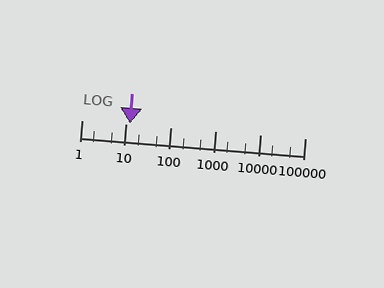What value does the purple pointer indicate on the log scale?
The pointer indicates approximately 12.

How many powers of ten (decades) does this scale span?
The scale spans 5 decades, from 1 to 100000.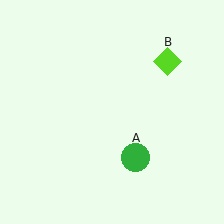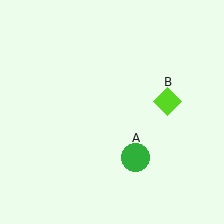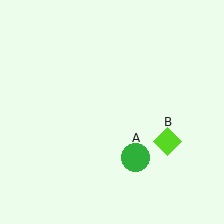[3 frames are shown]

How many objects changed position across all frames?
1 object changed position: lime diamond (object B).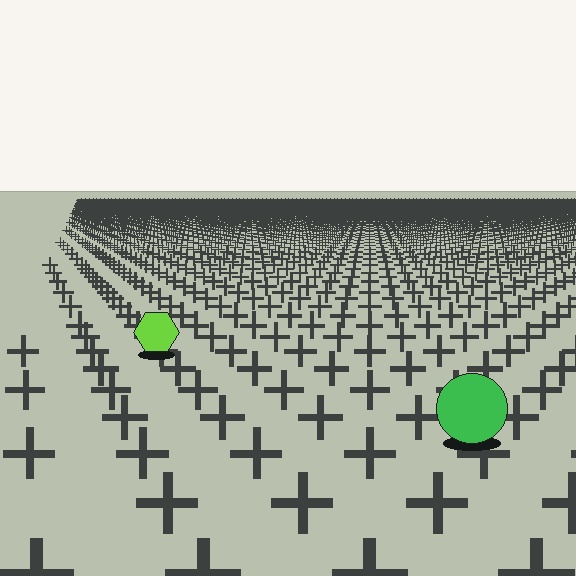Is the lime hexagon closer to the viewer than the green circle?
No. The green circle is closer — you can tell from the texture gradient: the ground texture is coarser near it.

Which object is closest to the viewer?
The green circle is closest. The texture marks near it are larger and more spread out.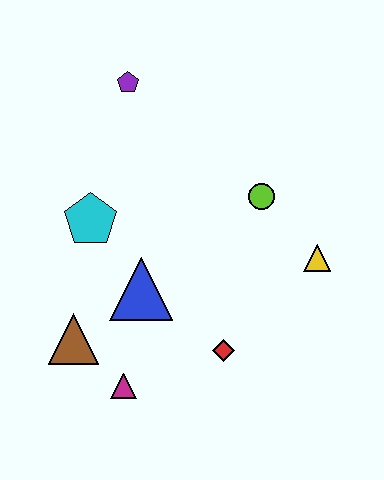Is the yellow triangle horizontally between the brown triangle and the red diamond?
No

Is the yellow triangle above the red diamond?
Yes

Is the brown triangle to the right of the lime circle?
No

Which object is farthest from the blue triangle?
The purple pentagon is farthest from the blue triangle.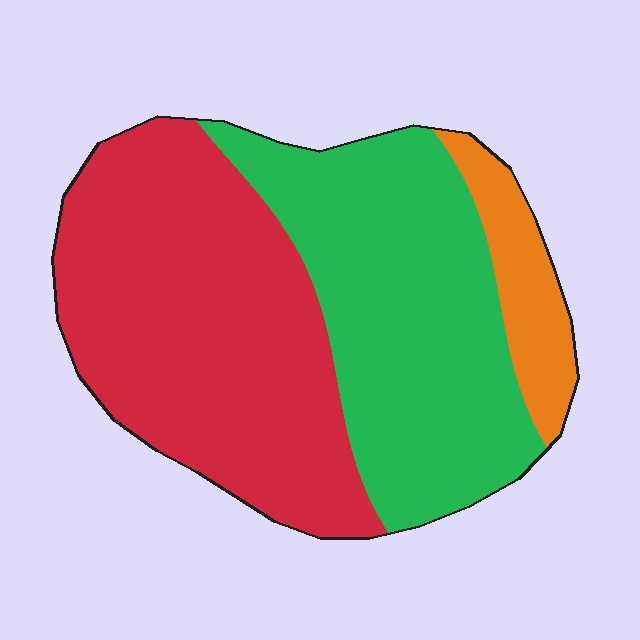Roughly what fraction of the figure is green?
Green takes up between a quarter and a half of the figure.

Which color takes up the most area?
Red, at roughly 50%.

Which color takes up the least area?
Orange, at roughly 10%.